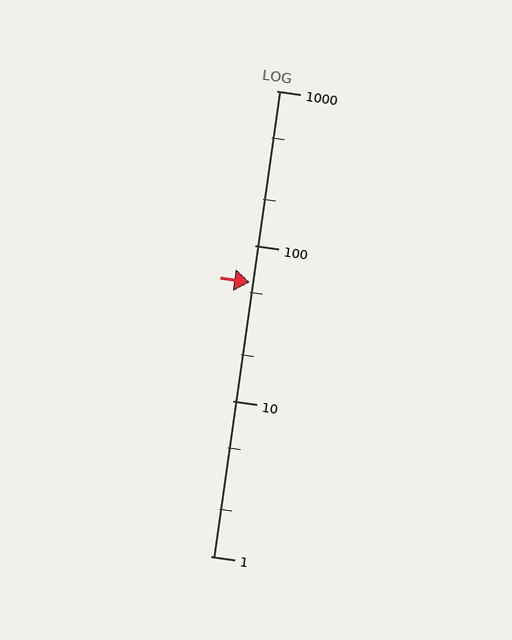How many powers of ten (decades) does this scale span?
The scale spans 3 decades, from 1 to 1000.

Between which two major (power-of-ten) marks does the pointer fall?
The pointer is between 10 and 100.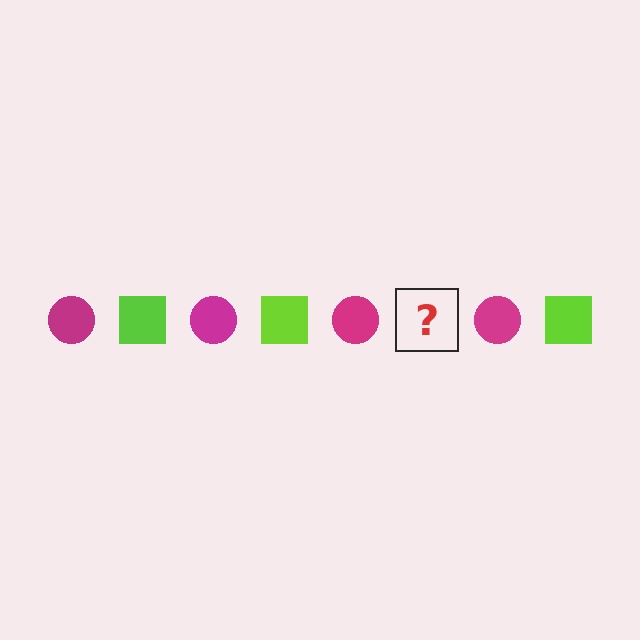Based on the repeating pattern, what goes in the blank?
The blank should be a lime square.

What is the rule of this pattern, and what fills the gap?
The rule is that the pattern alternates between magenta circle and lime square. The gap should be filled with a lime square.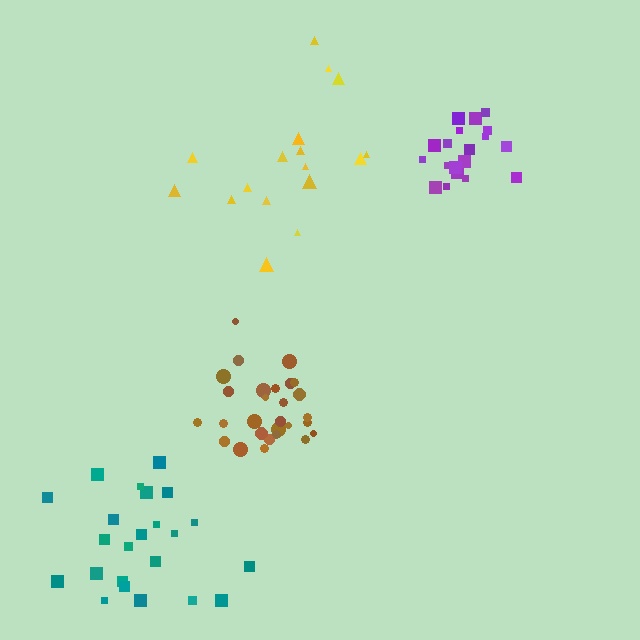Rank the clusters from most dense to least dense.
purple, brown, teal, yellow.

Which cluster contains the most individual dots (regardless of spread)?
Brown (28).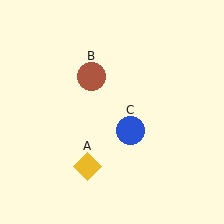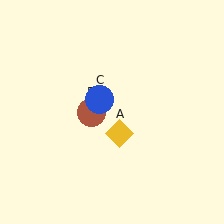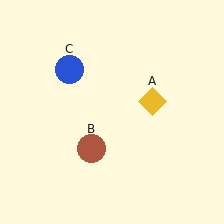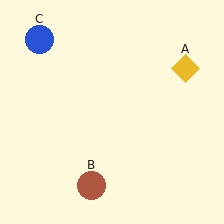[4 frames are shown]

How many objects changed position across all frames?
3 objects changed position: yellow diamond (object A), brown circle (object B), blue circle (object C).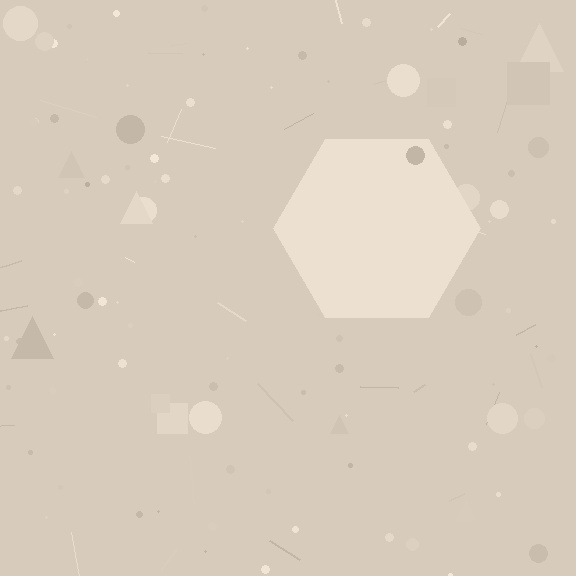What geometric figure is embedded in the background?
A hexagon is embedded in the background.